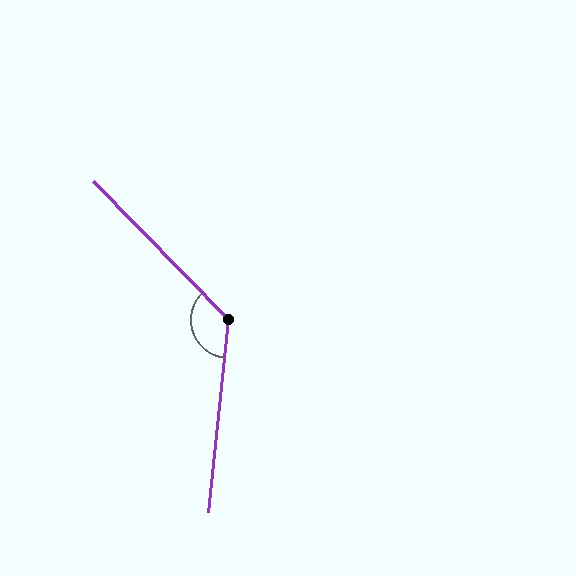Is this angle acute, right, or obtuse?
It is obtuse.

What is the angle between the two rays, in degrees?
Approximately 129 degrees.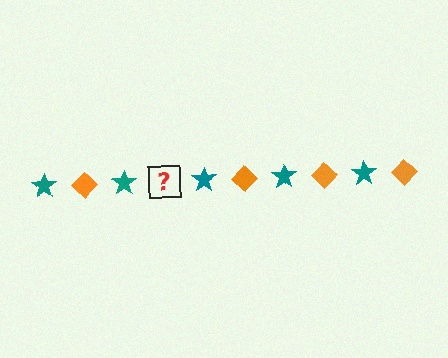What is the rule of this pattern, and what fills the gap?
The rule is that the pattern alternates between teal star and orange diamond. The gap should be filled with an orange diamond.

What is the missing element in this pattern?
The missing element is an orange diamond.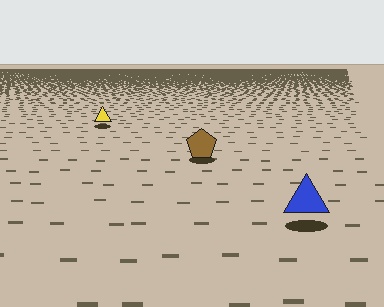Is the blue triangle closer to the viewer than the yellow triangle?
Yes. The blue triangle is closer — you can tell from the texture gradient: the ground texture is coarser near it.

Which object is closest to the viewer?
The blue triangle is closest. The texture marks near it are larger and more spread out.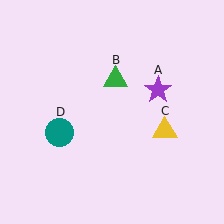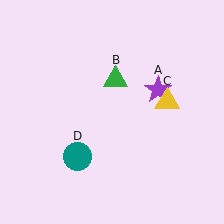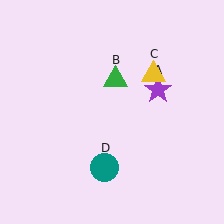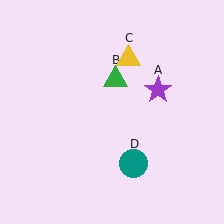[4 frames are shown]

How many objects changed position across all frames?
2 objects changed position: yellow triangle (object C), teal circle (object D).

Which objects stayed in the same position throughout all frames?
Purple star (object A) and green triangle (object B) remained stationary.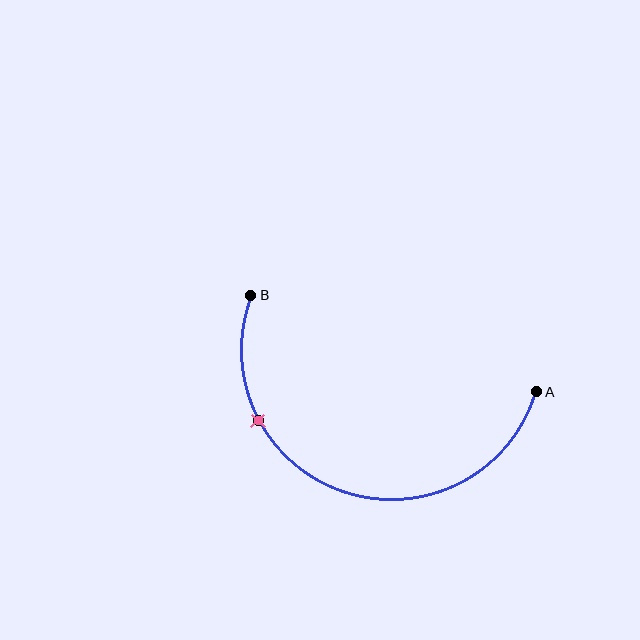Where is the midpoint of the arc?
The arc midpoint is the point on the curve farthest from the straight line joining A and B. It sits below that line.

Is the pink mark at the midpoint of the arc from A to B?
No. The pink mark lies on the arc but is closer to endpoint B. The arc midpoint would be at the point on the curve equidistant along the arc from both A and B.